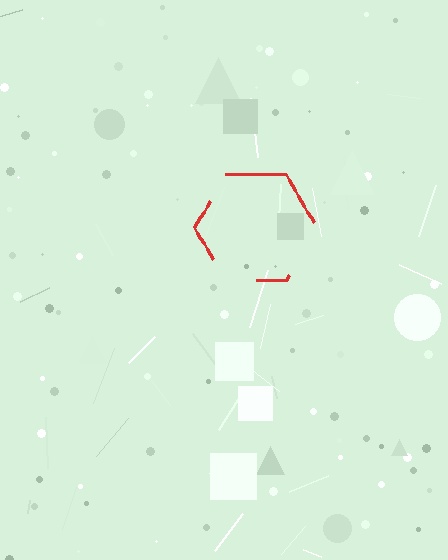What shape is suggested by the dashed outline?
The dashed outline suggests a hexagon.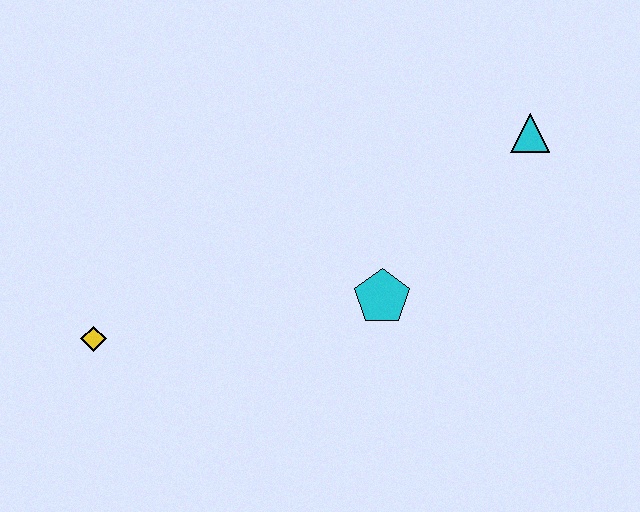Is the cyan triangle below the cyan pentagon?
No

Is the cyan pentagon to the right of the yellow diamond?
Yes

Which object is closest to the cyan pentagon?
The cyan triangle is closest to the cyan pentagon.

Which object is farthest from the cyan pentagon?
The yellow diamond is farthest from the cyan pentagon.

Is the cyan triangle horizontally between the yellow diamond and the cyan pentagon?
No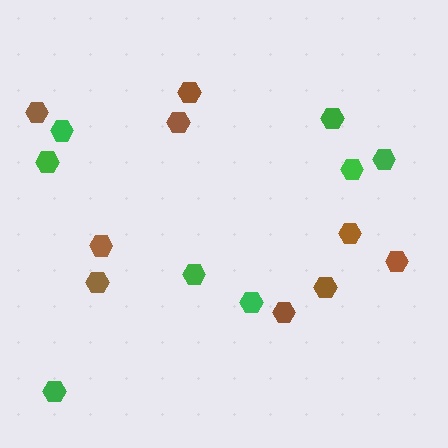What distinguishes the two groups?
There are 2 groups: one group of green hexagons (8) and one group of brown hexagons (9).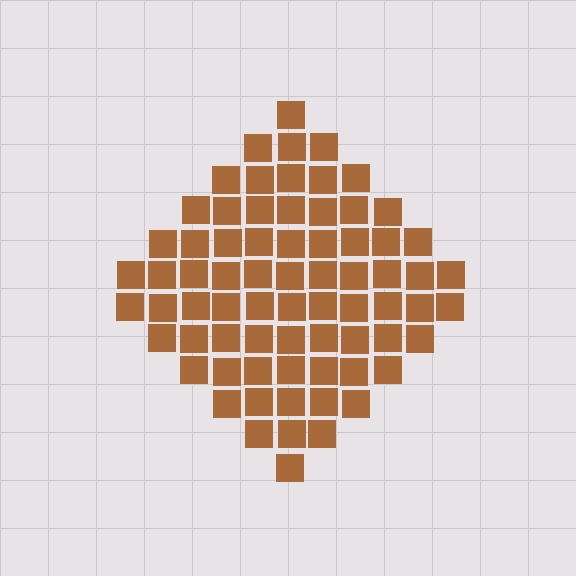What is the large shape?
The large shape is a diamond.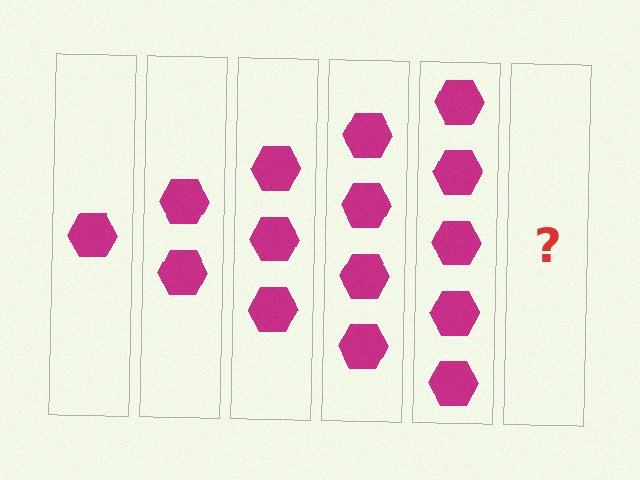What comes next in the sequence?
The next element should be 6 hexagons.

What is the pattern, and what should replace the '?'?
The pattern is that each step adds one more hexagon. The '?' should be 6 hexagons.